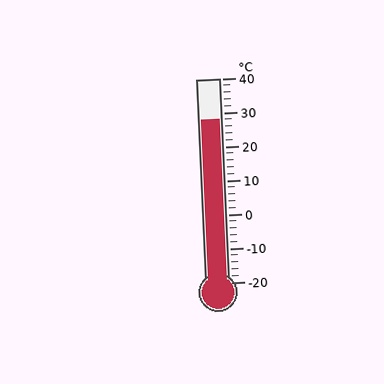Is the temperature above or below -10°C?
The temperature is above -10°C.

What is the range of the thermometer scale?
The thermometer scale ranges from -20°C to 40°C.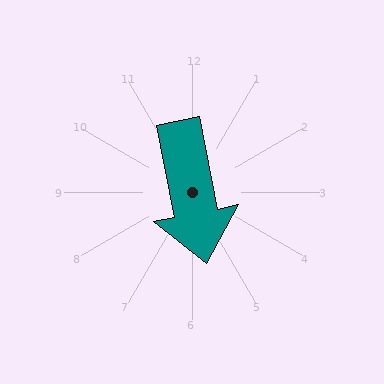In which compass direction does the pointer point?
South.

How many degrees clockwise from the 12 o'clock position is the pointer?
Approximately 169 degrees.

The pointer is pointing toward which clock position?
Roughly 6 o'clock.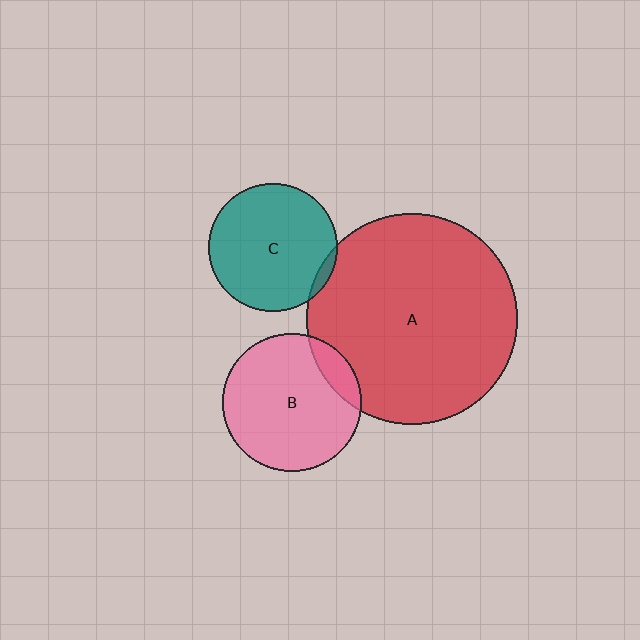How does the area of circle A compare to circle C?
Approximately 2.7 times.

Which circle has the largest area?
Circle A (red).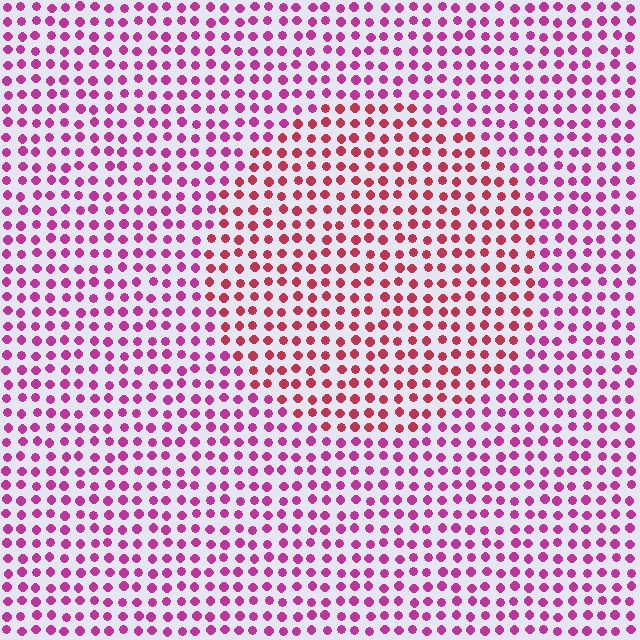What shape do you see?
I see a circle.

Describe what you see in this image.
The image is filled with small magenta elements in a uniform arrangement. A circle-shaped region is visible where the elements are tinted to a slightly different hue, forming a subtle color boundary.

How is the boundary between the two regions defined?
The boundary is defined purely by a slight shift in hue (about 32 degrees). Spacing, size, and orientation are identical on both sides.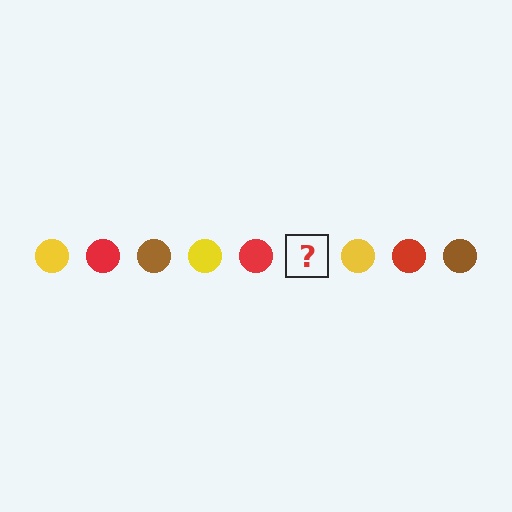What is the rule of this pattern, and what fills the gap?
The rule is that the pattern cycles through yellow, red, brown circles. The gap should be filled with a brown circle.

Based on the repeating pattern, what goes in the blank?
The blank should be a brown circle.